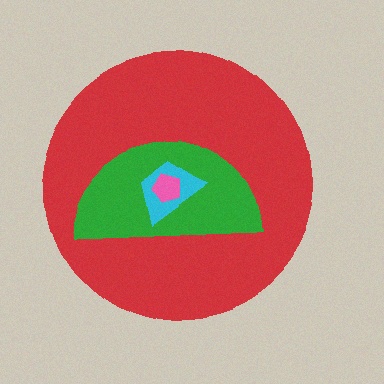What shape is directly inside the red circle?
The green semicircle.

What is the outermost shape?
The red circle.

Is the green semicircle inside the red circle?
Yes.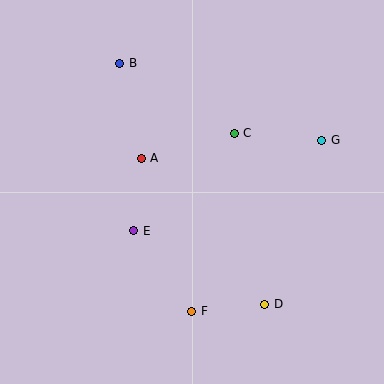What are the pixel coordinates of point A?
Point A is at (141, 158).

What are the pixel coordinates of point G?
Point G is at (322, 140).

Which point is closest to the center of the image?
Point A at (141, 158) is closest to the center.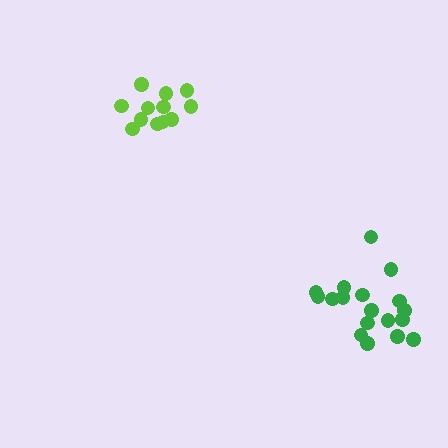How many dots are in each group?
Group 1: 12 dots, Group 2: 18 dots (30 total).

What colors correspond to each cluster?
The clusters are colored: lime, green.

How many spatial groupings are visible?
There are 2 spatial groupings.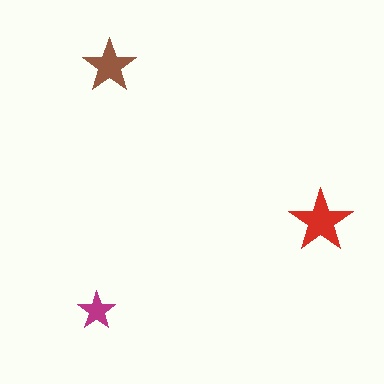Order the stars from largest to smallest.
the red one, the brown one, the magenta one.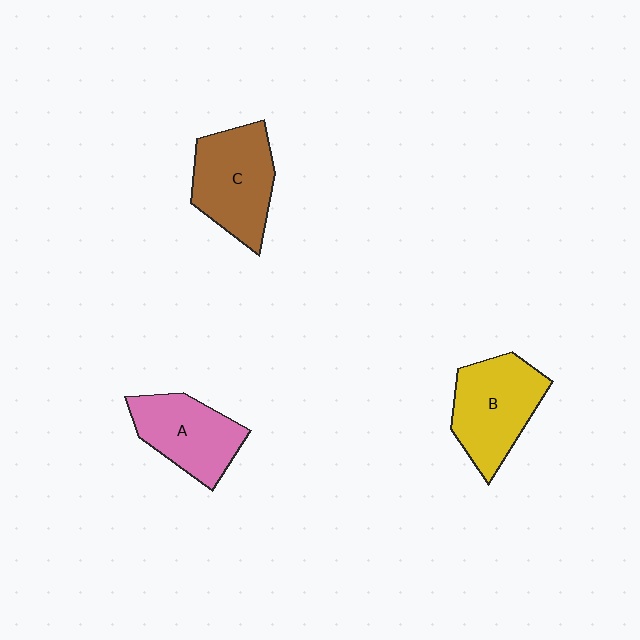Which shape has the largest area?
Shape B (yellow).